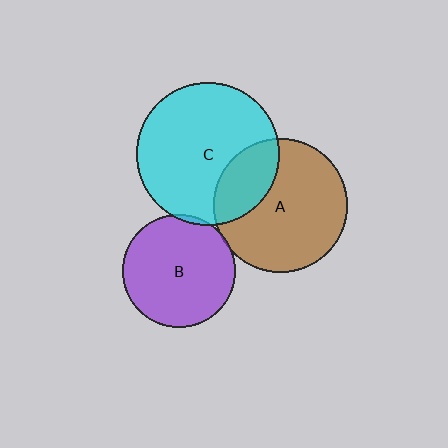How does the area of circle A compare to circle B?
Approximately 1.4 times.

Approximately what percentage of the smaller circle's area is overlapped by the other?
Approximately 5%.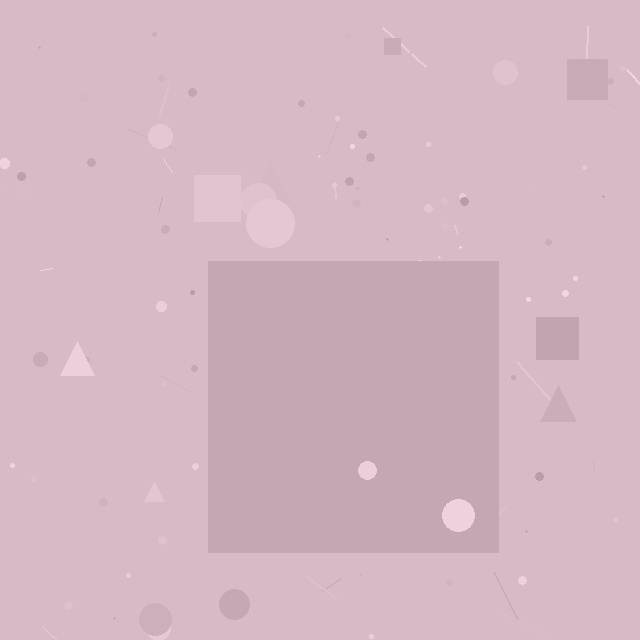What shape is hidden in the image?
A square is hidden in the image.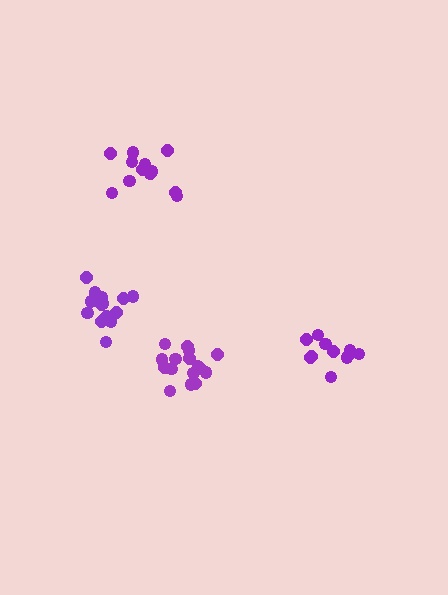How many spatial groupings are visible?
There are 4 spatial groupings.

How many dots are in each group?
Group 1: 13 dots, Group 2: 11 dots, Group 3: 16 dots, Group 4: 16 dots (56 total).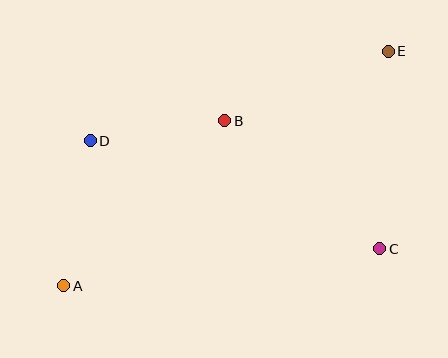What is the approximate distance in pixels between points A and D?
The distance between A and D is approximately 147 pixels.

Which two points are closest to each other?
Points B and D are closest to each other.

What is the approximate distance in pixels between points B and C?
The distance between B and C is approximately 200 pixels.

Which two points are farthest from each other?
Points A and E are farthest from each other.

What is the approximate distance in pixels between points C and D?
The distance between C and D is approximately 309 pixels.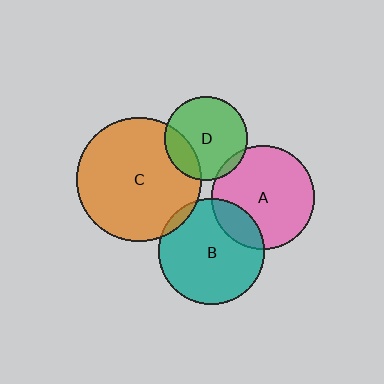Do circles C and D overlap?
Yes.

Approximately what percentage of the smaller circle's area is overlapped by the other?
Approximately 20%.